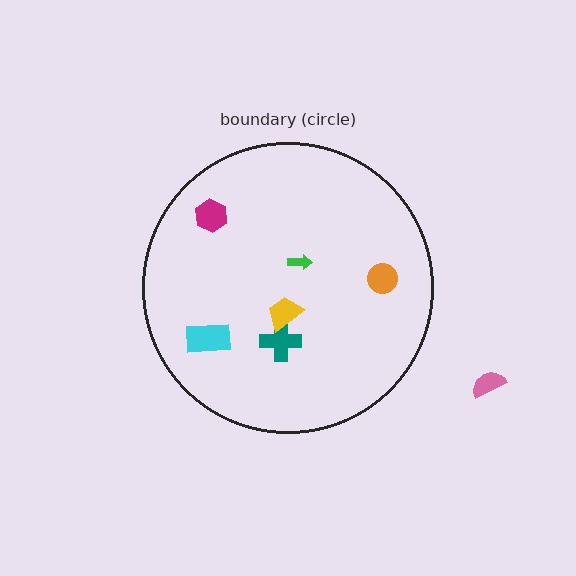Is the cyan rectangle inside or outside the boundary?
Inside.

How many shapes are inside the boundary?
6 inside, 1 outside.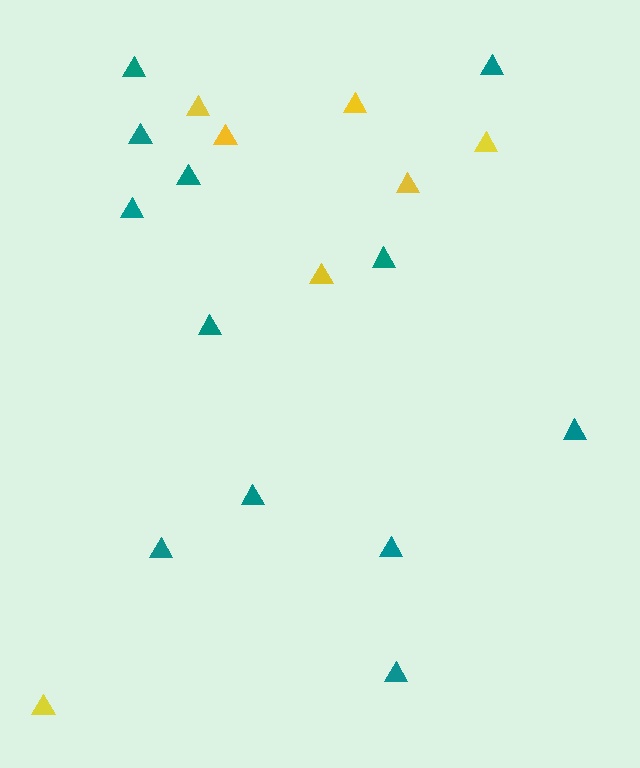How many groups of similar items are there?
There are 2 groups: one group of yellow triangles (7) and one group of teal triangles (12).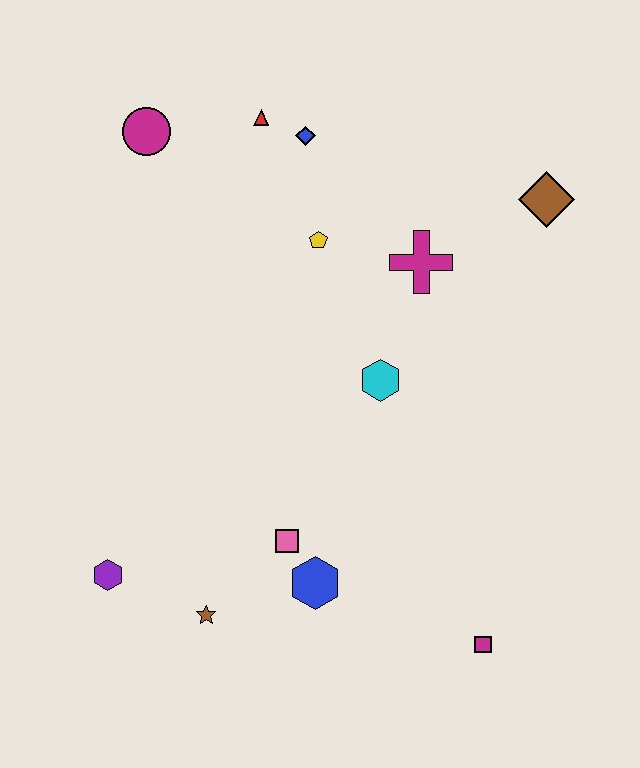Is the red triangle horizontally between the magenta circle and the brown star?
No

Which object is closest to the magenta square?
The blue hexagon is closest to the magenta square.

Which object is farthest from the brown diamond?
The purple hexagon is farthest from the brown diamond.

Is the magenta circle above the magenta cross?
Yes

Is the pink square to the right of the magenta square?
No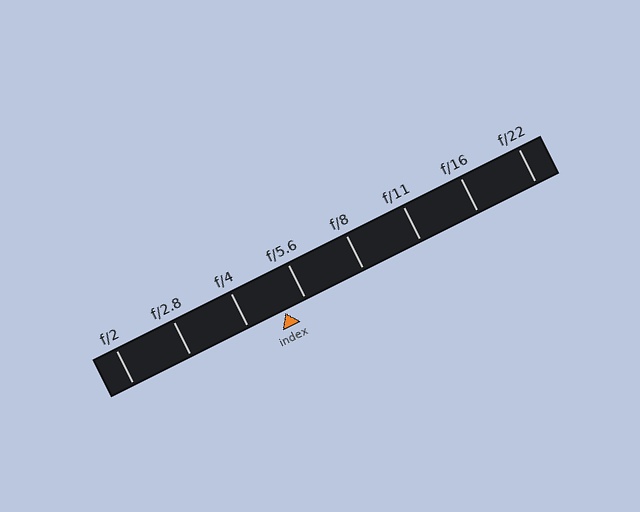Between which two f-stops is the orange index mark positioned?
The index mark is between f/4 and f/5.6.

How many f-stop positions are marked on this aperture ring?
There are 8 f-stop positions marked.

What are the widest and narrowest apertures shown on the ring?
The widest aperture shown is f/2 and the narrowest is f/22.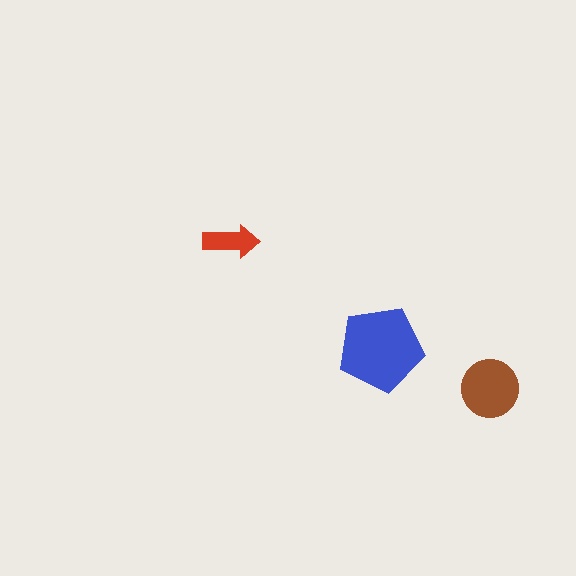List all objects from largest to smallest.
The blue pentagon, the brown circle, the red arrow.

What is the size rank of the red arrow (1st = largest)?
3rd.